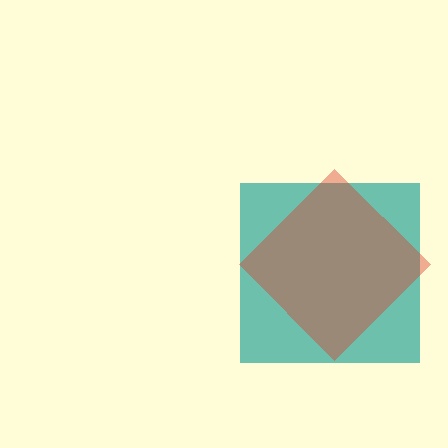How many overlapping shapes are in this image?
There are 2 overlapping shapes in the image.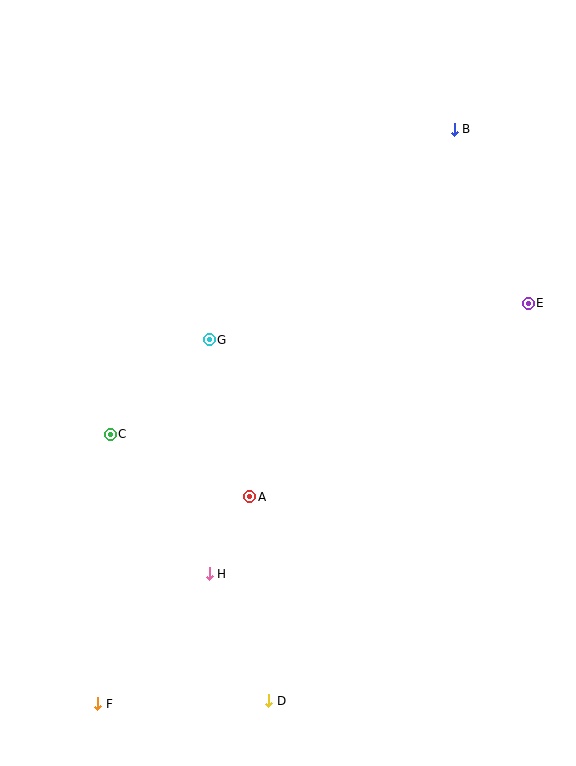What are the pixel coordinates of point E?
Point E is at (528, 303).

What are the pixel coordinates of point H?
Point H is at (209, 574).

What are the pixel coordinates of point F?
Point F is at (98, 704).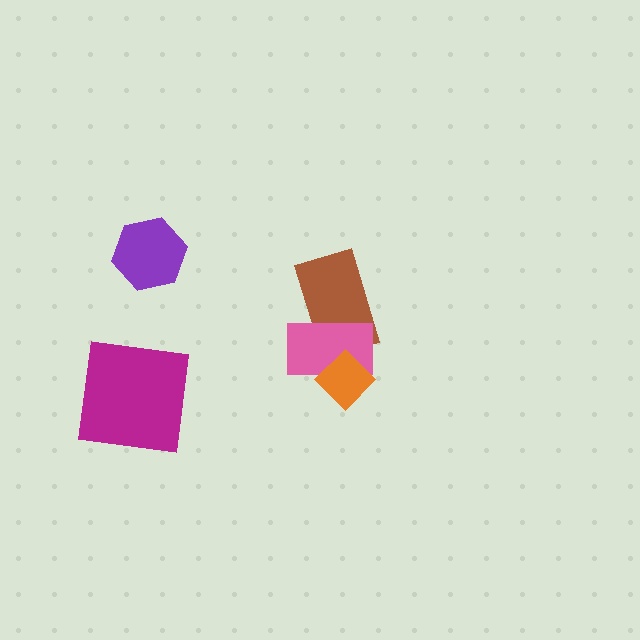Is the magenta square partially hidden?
No, no other shape covers it.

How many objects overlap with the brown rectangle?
1 object overlaps with the brown rectangle.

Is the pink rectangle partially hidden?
Yes, it is partially covered by another shape.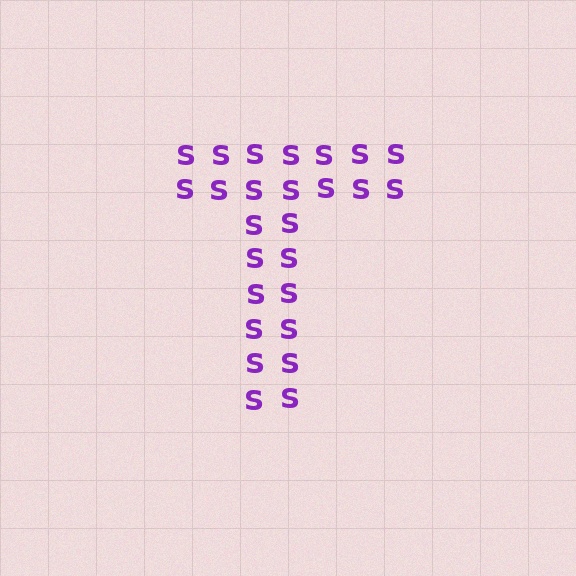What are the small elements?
The small elements are letter S's.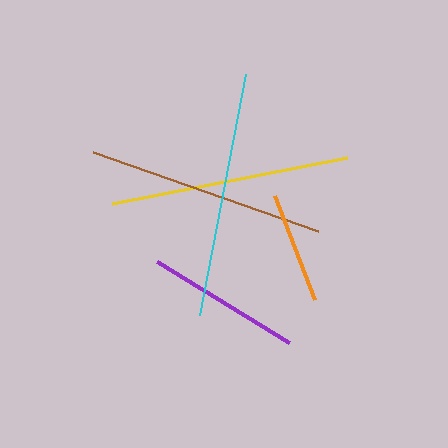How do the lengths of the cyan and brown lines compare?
The cyan and brown lines are approximately the same length.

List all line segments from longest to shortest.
From longest to shortest: cyan, yellow, brown, purple, orange.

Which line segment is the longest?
The cyan line is the longest at approximately 246 pixels.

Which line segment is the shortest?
The orange line is the shortest at approximately 111 pixels.